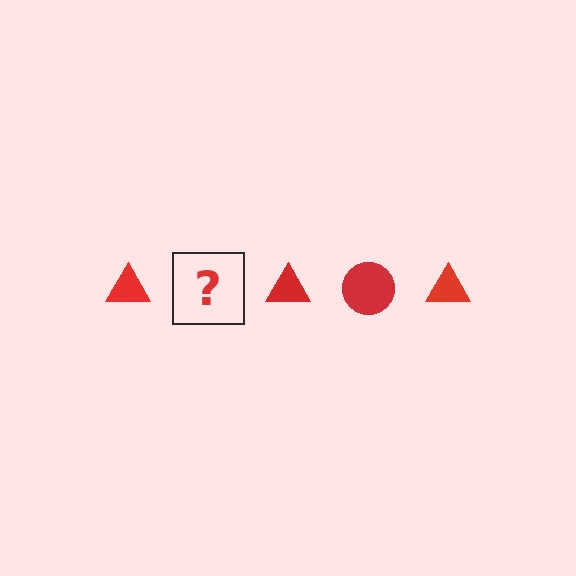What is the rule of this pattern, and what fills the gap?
The rule is that the pattern cycles through triangle, circle shapes in red. The gap should be filled with a red circle.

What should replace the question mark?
The question mark should be replaced with a red circle.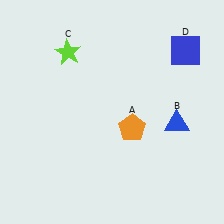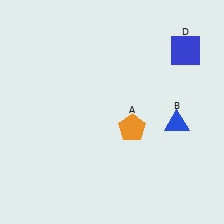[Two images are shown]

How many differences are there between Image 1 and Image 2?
There is 1 difference between the two images.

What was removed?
The lime star (C) was removed in Image 2.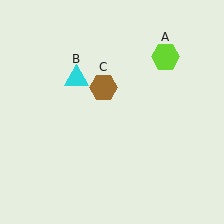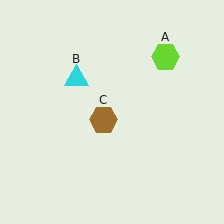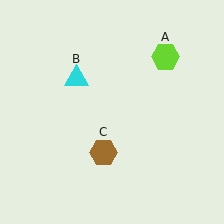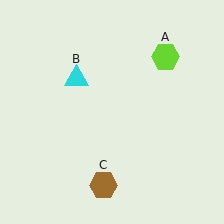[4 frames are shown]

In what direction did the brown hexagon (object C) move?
The brown hexagon (object C) moved down.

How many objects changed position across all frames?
1 object changed position: brown hexagon (object C).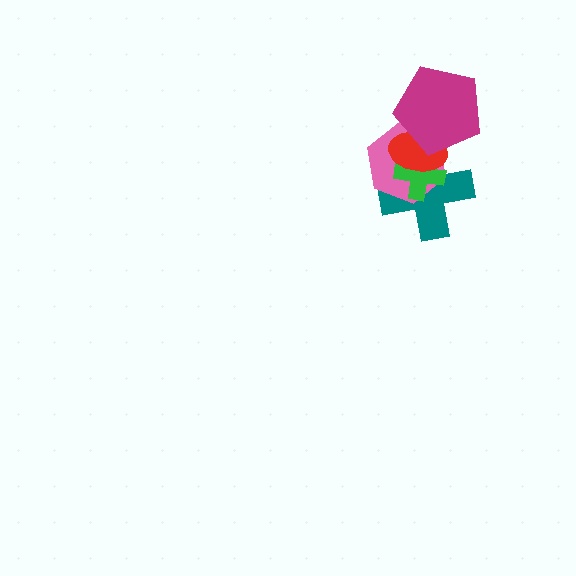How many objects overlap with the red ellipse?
4 objects overlap with the red ellipse.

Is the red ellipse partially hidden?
Yes, it is partially covered by another shape.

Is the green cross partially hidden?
Yes, it is partially covered by another shape.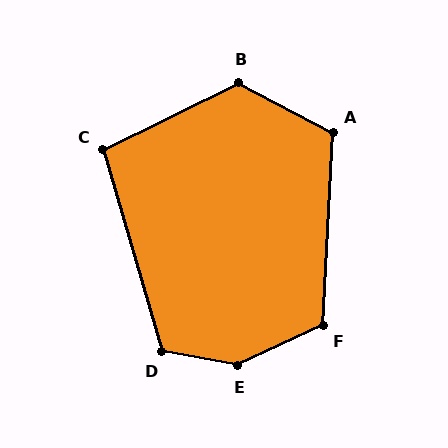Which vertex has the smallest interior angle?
C, at approximately 100 degrees.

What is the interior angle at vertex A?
Approximately 115 degrees (obtuse).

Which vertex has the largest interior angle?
E, at approximately 145 degrees.